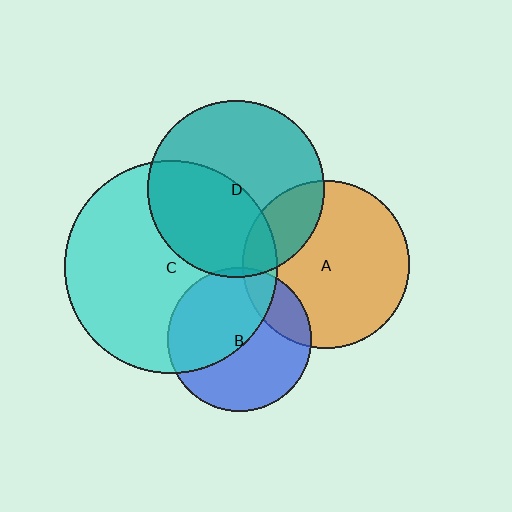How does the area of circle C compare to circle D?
Approximately 1.4 times.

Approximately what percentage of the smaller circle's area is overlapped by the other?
Approximately 10%.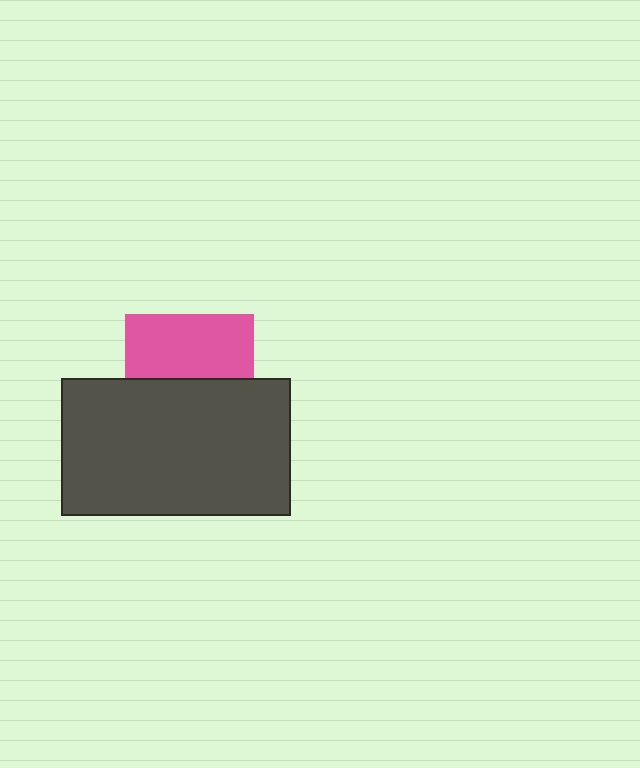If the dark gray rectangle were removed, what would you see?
You would see the complete pink square.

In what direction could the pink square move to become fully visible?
The pink square could move up. That would shift it out from behind the dark gray rectangle entirely.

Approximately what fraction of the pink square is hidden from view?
Roughly 51% of the pink square is hidden behind the dark gray rectangle.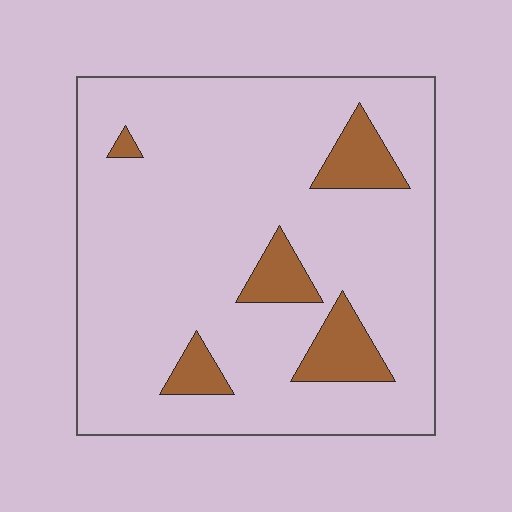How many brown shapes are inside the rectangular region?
5.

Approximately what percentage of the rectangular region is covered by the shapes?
Approximately 10%.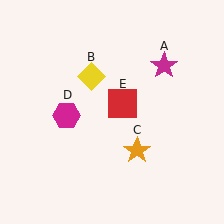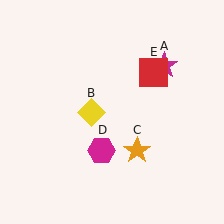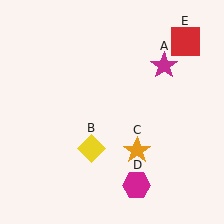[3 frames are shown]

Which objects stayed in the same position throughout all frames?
Magenta star (object A) and orange star (object C) remained stationary.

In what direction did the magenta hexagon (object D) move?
The magenta hexagon (object D) moved down and to the right.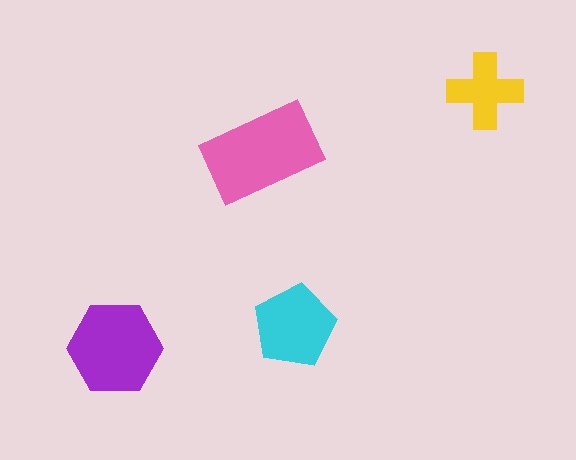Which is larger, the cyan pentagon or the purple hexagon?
The purple hexagon.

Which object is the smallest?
The yellow cross.